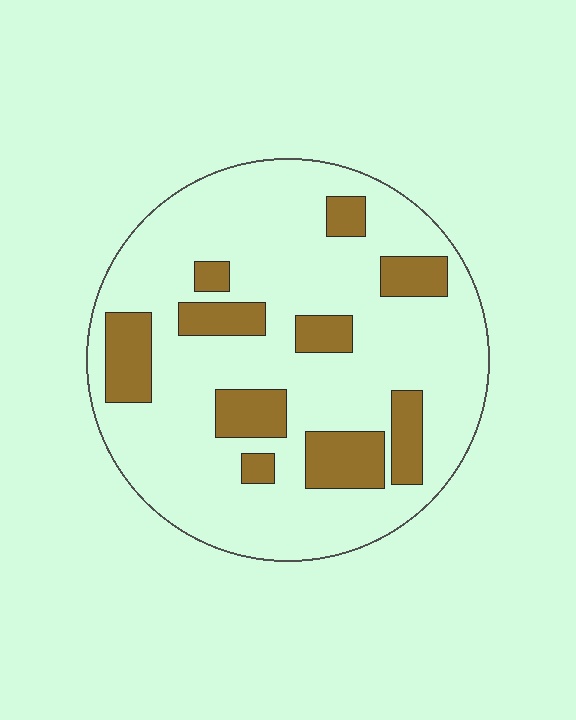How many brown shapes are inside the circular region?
10.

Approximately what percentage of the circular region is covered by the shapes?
Approximately 20%.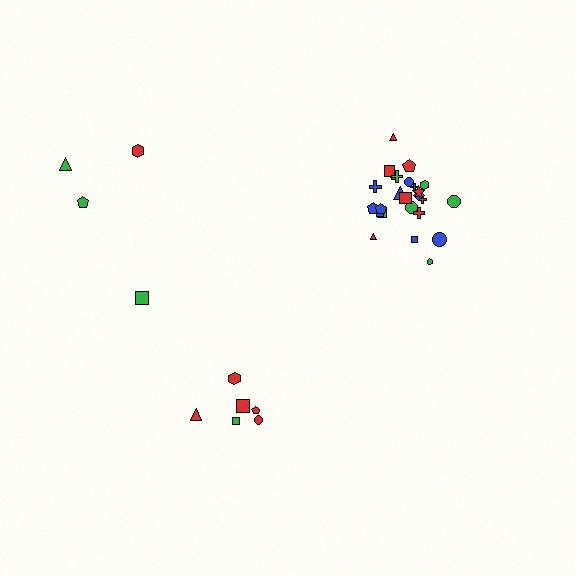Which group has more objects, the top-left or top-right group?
The top-right group.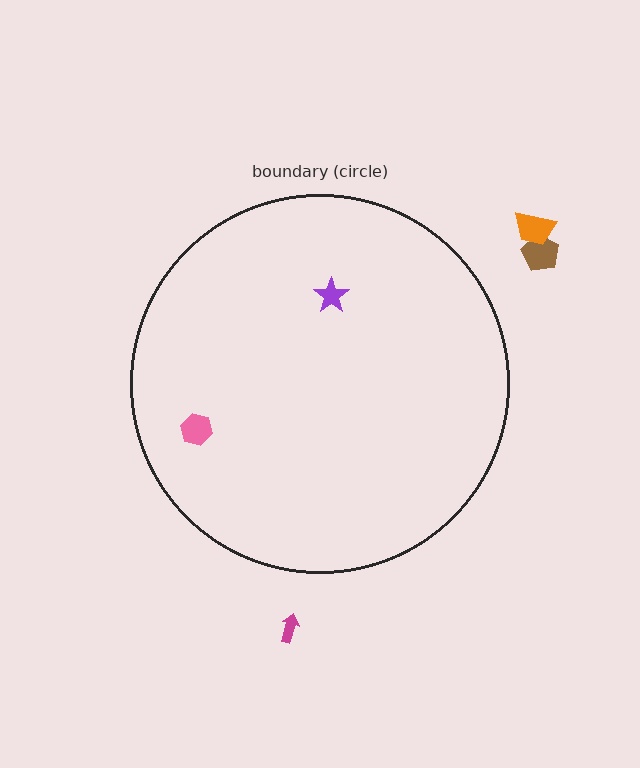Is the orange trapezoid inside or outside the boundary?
Outside.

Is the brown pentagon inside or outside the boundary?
Outside.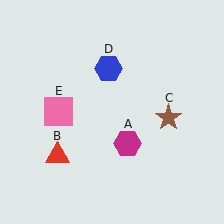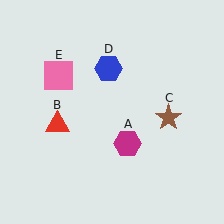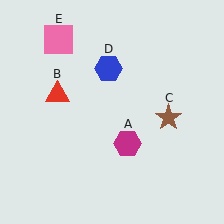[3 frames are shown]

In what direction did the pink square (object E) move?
The pink square (object E) moved up.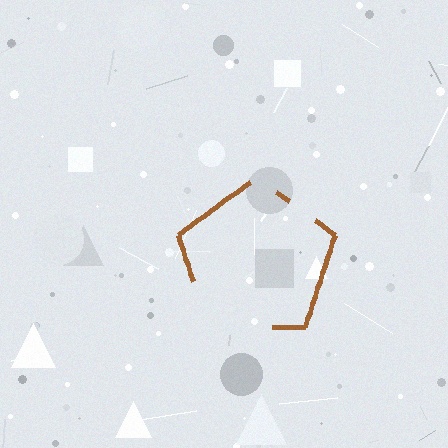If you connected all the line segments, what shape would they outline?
They would outline a pentagon.